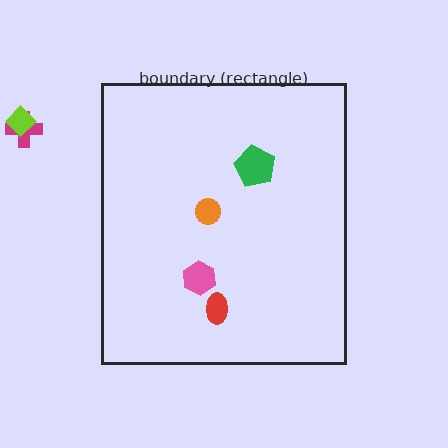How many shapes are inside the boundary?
4 inside, 2 outside.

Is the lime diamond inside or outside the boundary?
Outside.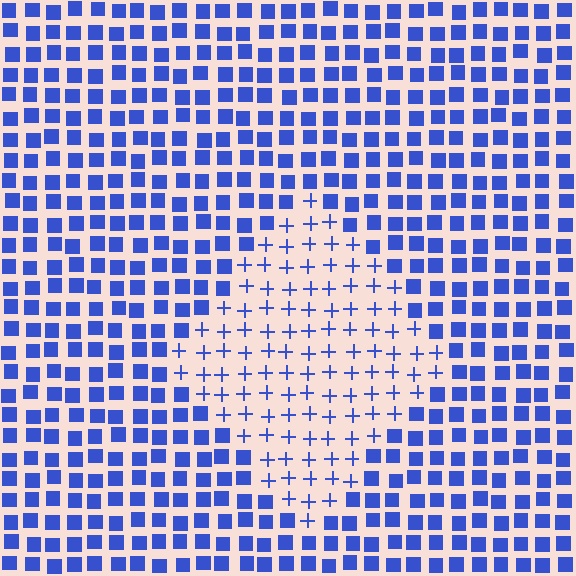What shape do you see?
I see a diamond.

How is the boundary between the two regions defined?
The boundary is defined by a change in element shape: plus signs inside vs. squares outside. All elements share the same color and spacing.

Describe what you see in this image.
The image is filled with small blue elements arranged in a uniform grid. A diamond-shaped region contains plus signs, while the surrounding area contains squares. The boundary is defined purely by the change in element shape.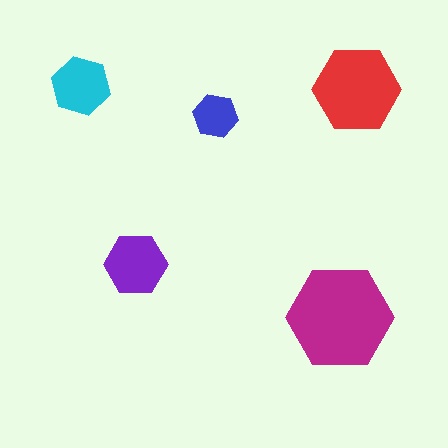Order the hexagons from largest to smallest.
the magenta one, the red one, the purple one, the cyan one, the blue one.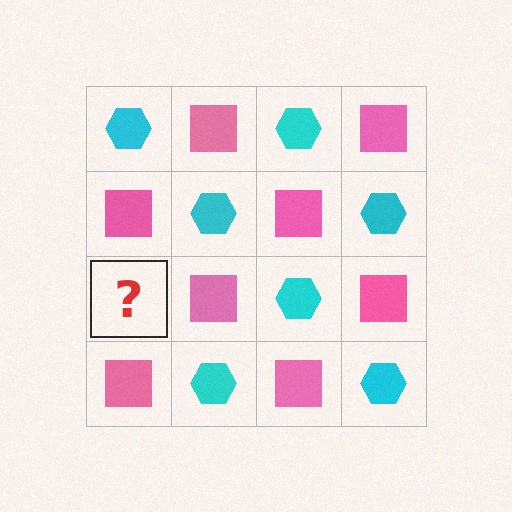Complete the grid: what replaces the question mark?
The question mark should be replaced with a cyan hexagon.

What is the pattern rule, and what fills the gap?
The rule is that it alternates cyan hexagon and pink square in a checkerboard pattern. The gap should be filled with a cyan hexagon.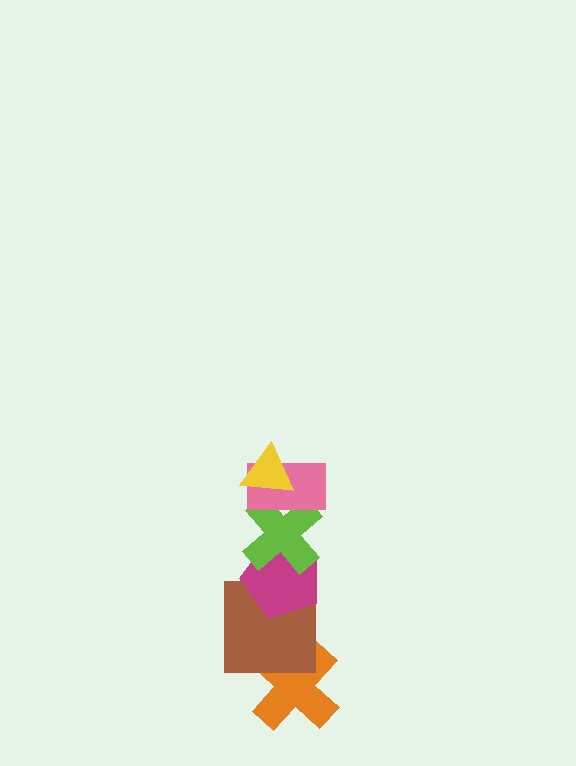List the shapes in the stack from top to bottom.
From top to bottom: the yellow triangle, the pink rectangle, the lime cross, the magenta pentagon, the brown square, the orange cross.